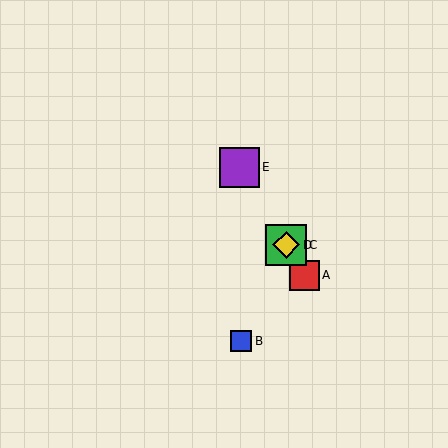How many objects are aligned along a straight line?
4 objects (A, C, D, E) are aligned along a straight line.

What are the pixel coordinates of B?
Object B is at (241, 341).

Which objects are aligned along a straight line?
Objects A, C, D, E are aligned along a straight line.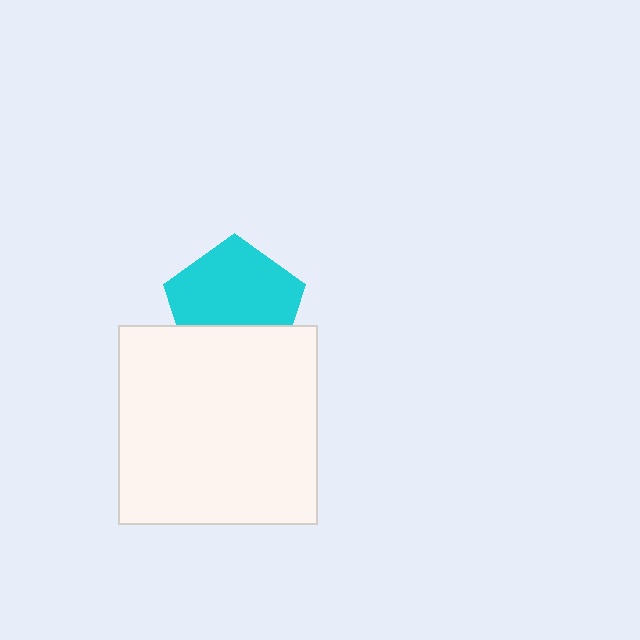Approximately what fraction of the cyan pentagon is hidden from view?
Roughly 33% of the cyan pentagon is hidden behind the white square.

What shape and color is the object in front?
The object in front is a white square.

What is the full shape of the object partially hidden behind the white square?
The partially hidden object is a cyan pentagon.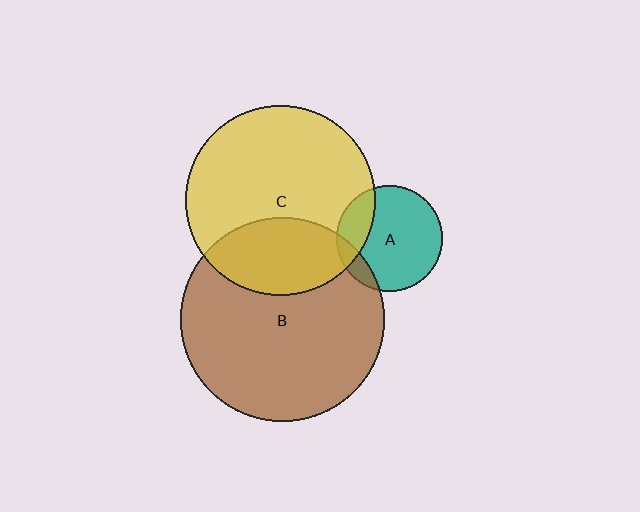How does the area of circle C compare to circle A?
Approximately 3.2 times.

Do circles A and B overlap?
Yes.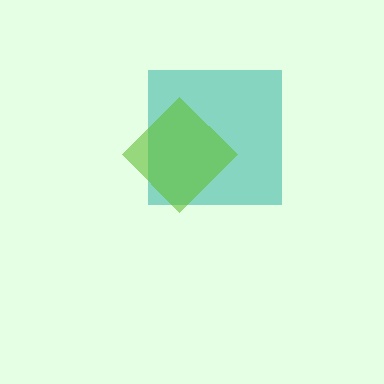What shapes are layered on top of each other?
The layered shapes are: a teal square, a lime diamond.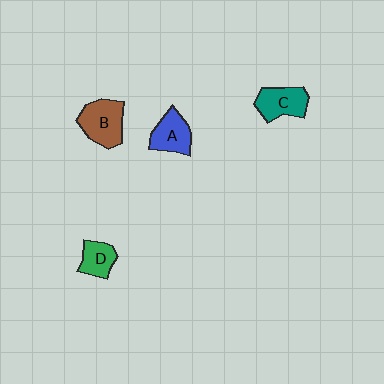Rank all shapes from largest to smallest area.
From largest to smallest: B (brown), C (teal), A (blue), D (green).